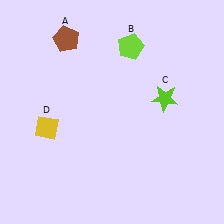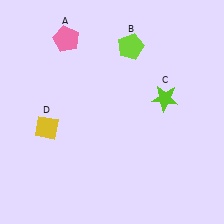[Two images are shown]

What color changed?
The pentagon (A) changed from brown in Image 1 to pink in Image 2.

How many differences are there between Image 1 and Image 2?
There is 1 difference between the two images.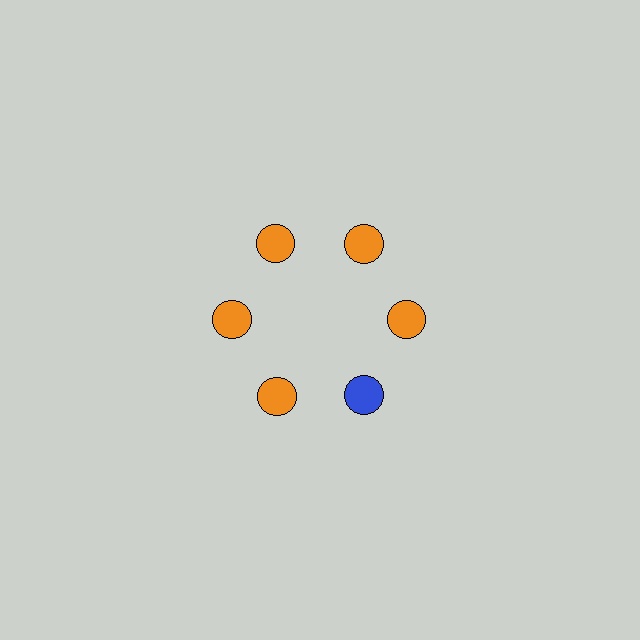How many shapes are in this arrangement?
There are 6 shapes arranged in a ring pattern.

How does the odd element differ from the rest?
It has a different color: blue instead of orange.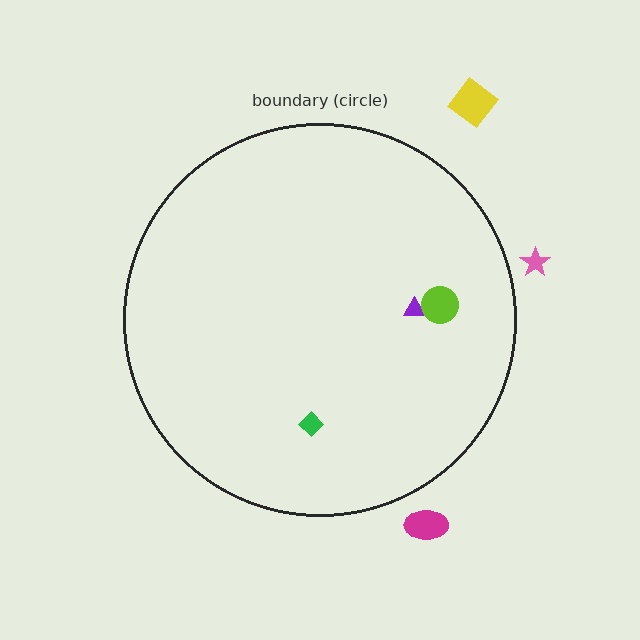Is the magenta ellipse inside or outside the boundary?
Outside.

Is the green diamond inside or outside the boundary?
Inside.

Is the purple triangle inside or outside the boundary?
Inside.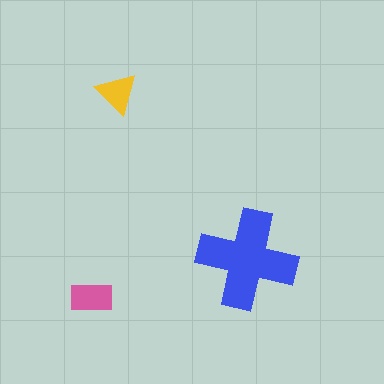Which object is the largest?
The blue cross.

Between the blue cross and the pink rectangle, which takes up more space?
The blue cross.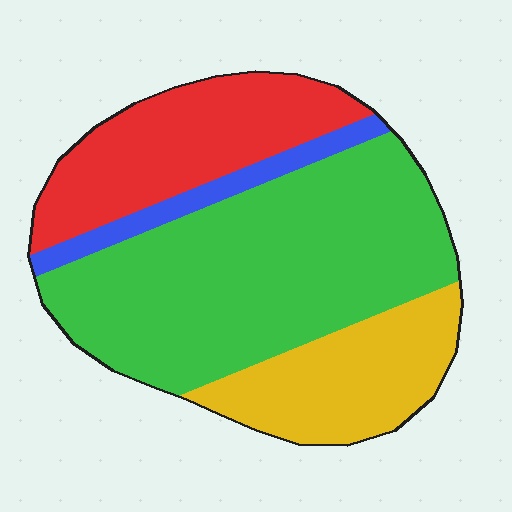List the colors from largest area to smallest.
From largest to smallest: green, red, yellow, blue.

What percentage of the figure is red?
Red covers about 25% of the figure.